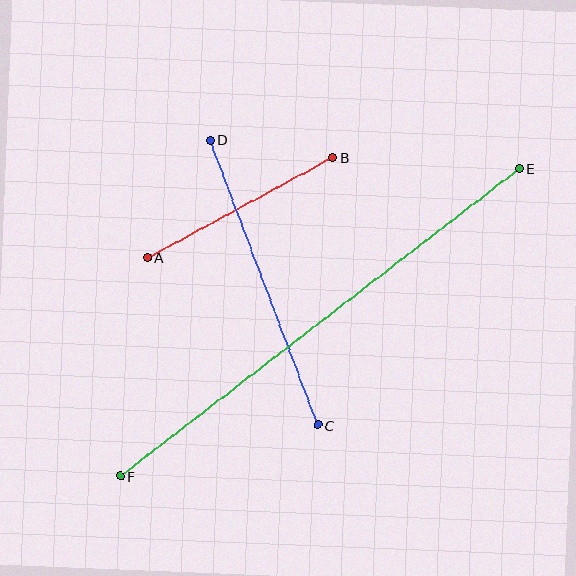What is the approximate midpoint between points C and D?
The midpoint is at approximately (264, 283) pixels.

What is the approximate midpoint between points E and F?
The midpoint is at approximately (320, 322) pixels.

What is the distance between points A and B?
The distance is approximately 211 pixels.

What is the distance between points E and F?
The distance is approximately 504 pixels.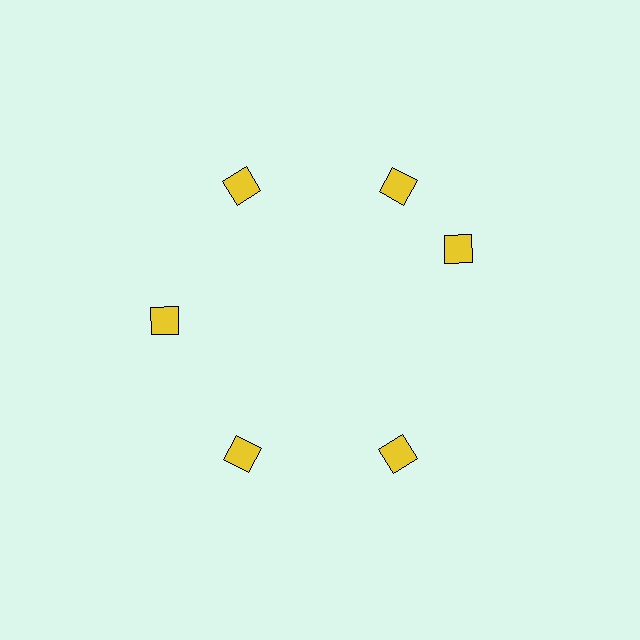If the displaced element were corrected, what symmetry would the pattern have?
It would have 6-fold rotational symmetry — the pattern would map onto itself every 60 degrees.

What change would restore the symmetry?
The symmetry would be restored by rotating it back into even spacing with its neighbors so that all 6 diamonds sit at equal angles and equal distance from the center.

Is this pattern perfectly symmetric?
No. The 6 yellow diamonds are arranged in a ring, but one element near the 3 o'clock position is rotated out of alignment along the ring, breaking the 6-fold rotational symmetry.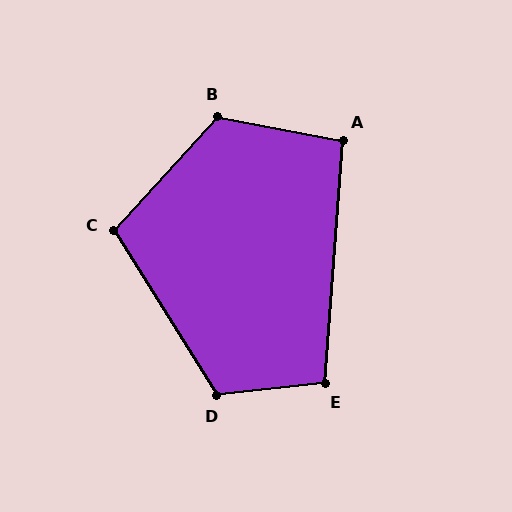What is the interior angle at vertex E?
Approximately 101 degrees (obtuse).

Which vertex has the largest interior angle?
B, at approximately 121 degrees.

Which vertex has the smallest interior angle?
A, at approximately 97 degrees.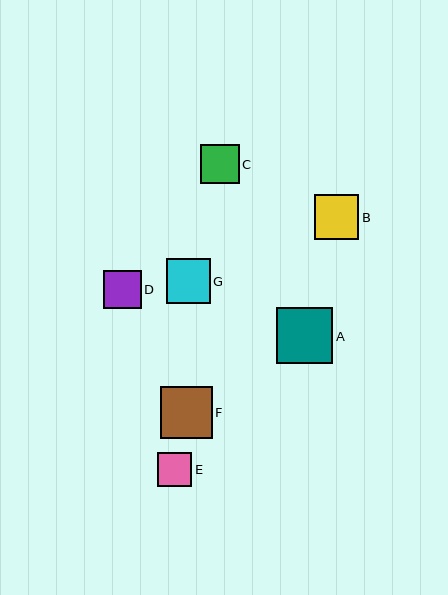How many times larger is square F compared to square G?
Square F is approximately 1.2 times the size of square G.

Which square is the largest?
Square A is the largest with a size of approximately 57 pixels.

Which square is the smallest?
Square E is the smallest with a size of approximately 34 pixels.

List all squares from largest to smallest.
From largest to smallest: A, F, B, G, C, D, E.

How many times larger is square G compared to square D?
Square G is approximately 1.2 times the size of square D.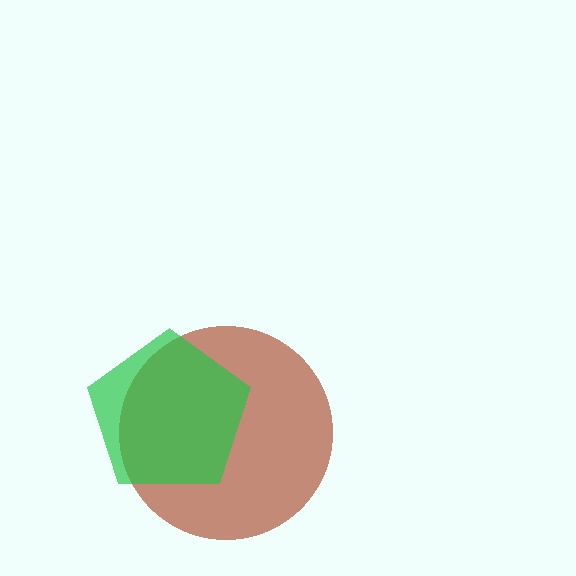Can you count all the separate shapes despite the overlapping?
Yes, there are 2 separate shapes.